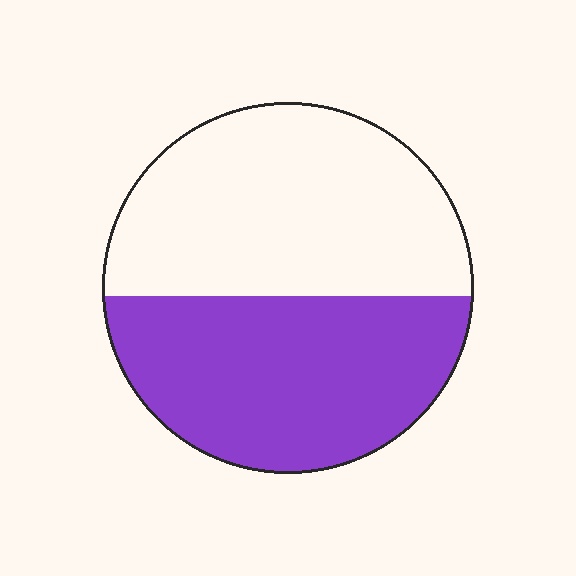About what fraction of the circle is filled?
About one half (1/2).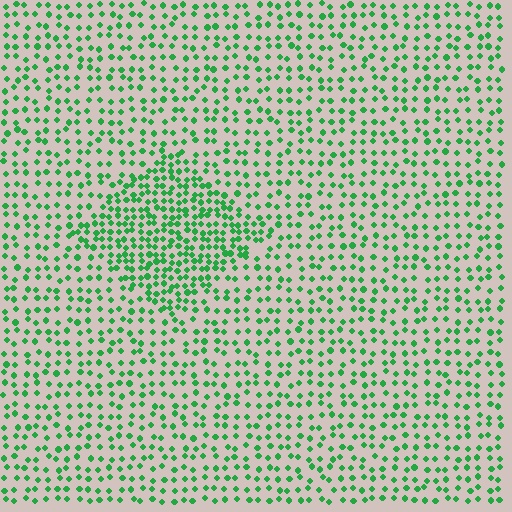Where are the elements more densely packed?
The elements are more densely packed inside the diamond boundary.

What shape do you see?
I see a diamond.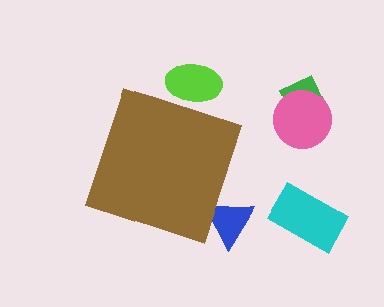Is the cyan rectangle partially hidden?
No, the cyan rectangle is fully visible.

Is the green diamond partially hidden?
No, the green diamond is fully visible.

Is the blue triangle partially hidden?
Yes, the blue triangle is partially hidden behind the brown diamond.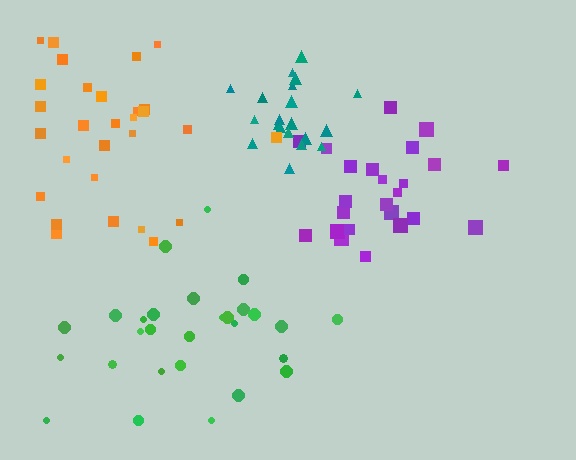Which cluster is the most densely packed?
Teal.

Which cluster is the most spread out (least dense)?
Green.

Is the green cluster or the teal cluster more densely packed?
Teal.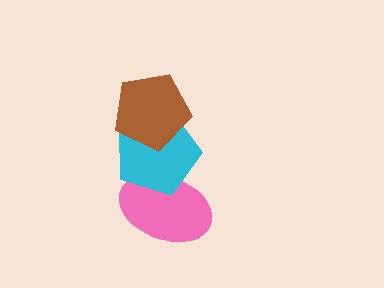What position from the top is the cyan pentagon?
The cyan pentagon is 2nd from the top.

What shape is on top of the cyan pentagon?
The brown pentagon is on top of the cyan pentagon.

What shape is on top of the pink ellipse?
The cyan pentagon is on top of the pink ellipse.